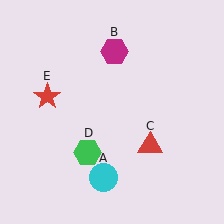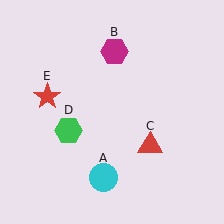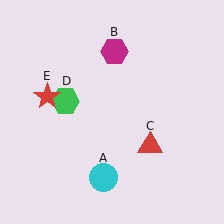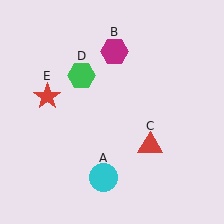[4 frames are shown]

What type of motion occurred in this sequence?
The green hexagon (object D) rotated clockwise around the center of the scene.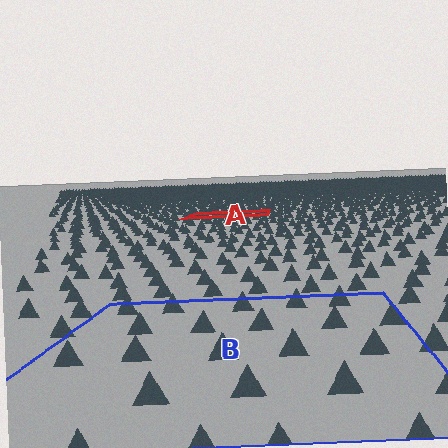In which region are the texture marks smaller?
The texture marks are smaller in region A, because it is farther away.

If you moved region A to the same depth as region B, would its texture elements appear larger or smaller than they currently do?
They would appear larger. At a closer depth, the same texture elements are projected at a bigger on-screen size.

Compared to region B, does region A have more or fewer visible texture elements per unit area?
Region A has more texture elements per unit area — they are packed more densely because it is farther away.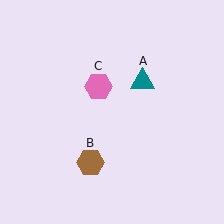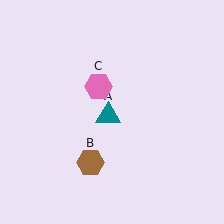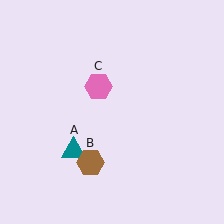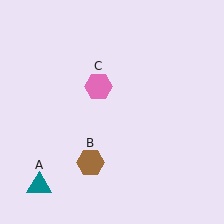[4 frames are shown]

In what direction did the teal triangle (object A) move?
The teal triangle (object A) moved down and to the left.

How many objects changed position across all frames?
1 object changed position: teal triangle (object A).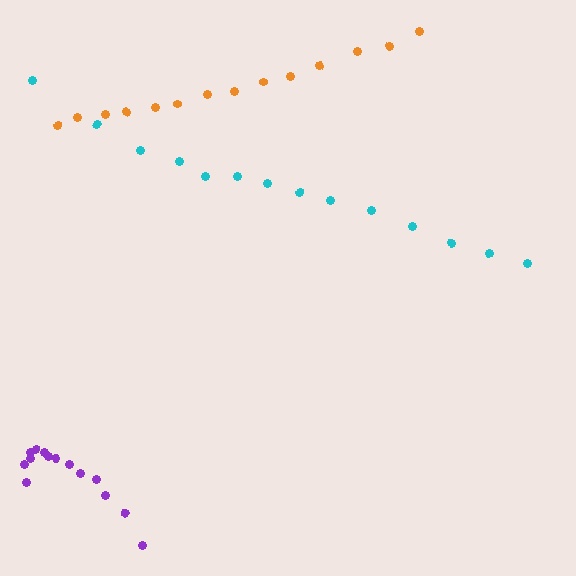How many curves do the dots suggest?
There are 3 distinct paths.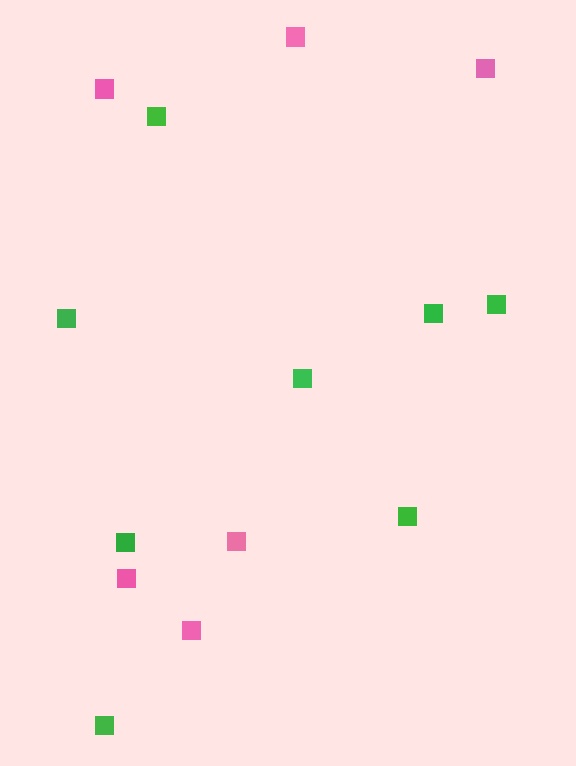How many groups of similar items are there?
There are 2 groups: one group of green squares (8) and one group of pink squares (6).